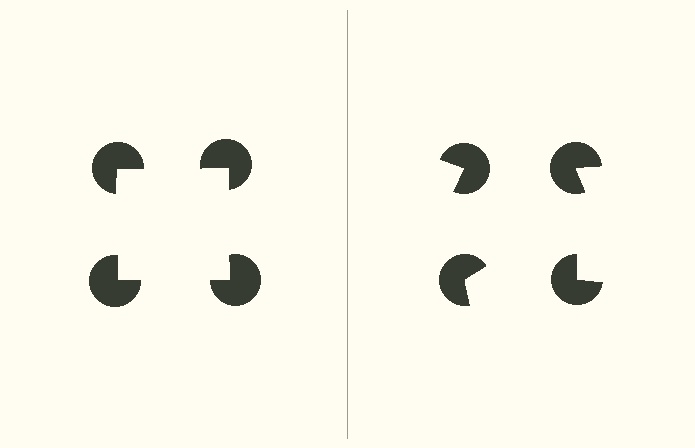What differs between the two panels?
The pac-man discs are positioned identically on both sides; only the wedge orientations differ. On the left they align to a square; on the right they are misaligned.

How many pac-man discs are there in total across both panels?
8 — 4 on each side.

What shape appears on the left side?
An illusory square.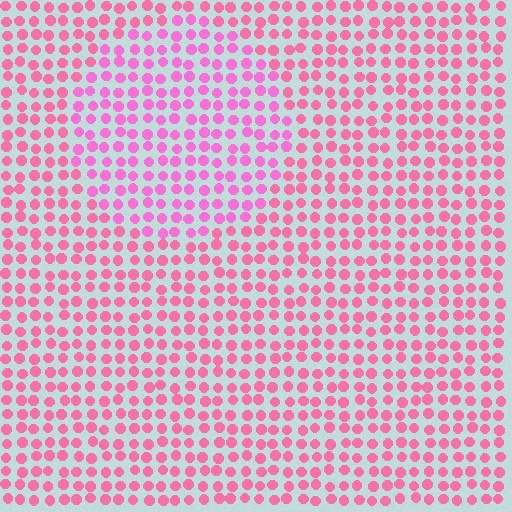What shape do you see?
I see a circle.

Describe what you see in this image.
The image is filled with small pink elements in a uniform arrangement. A circle-shaped region is visible where the elements are tinted to a slightly different hue, forming a subtle color boundary.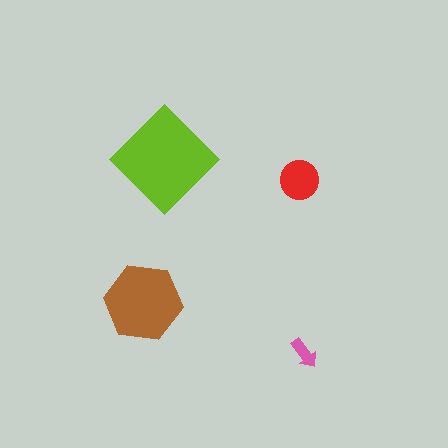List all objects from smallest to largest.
The pink arrow, the red circle, the brown hexagon, the lime diamond.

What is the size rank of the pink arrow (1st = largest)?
4th.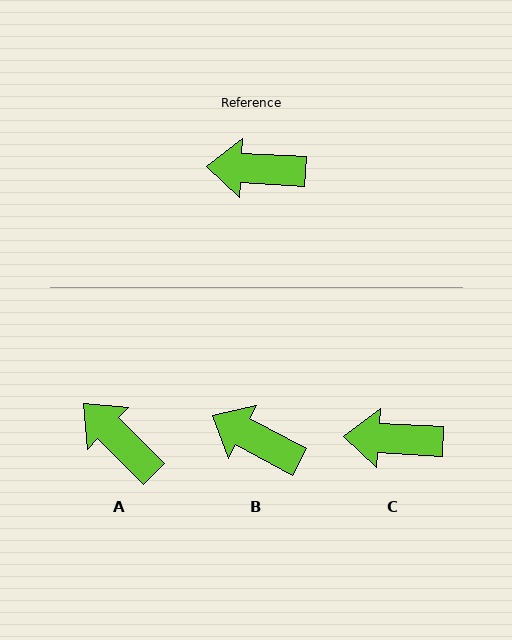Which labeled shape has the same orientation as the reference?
C.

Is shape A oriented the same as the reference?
No, it is off by about 42 degrees.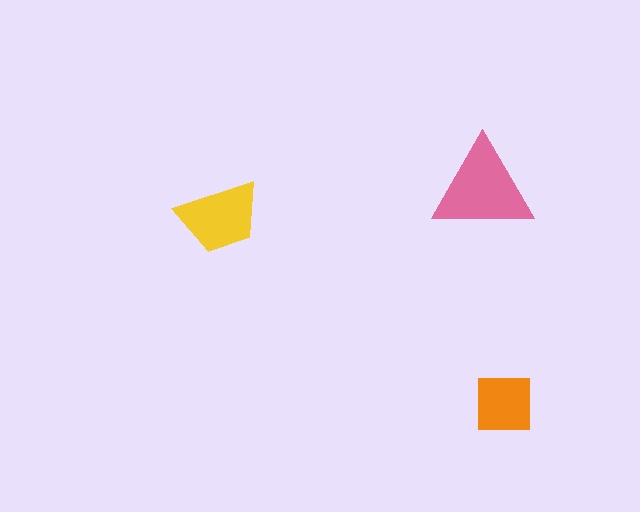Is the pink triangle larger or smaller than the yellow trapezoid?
Larger.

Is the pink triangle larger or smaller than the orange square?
Larger.